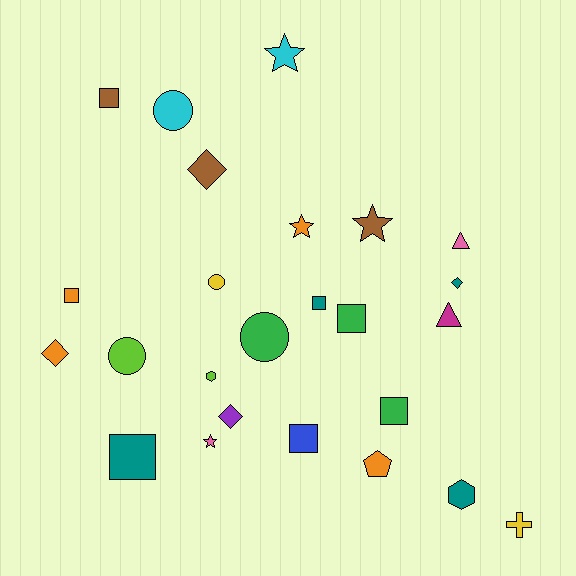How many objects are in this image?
There are 25 objects.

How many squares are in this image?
There are 7 squares.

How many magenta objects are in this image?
There is 1 magenta object.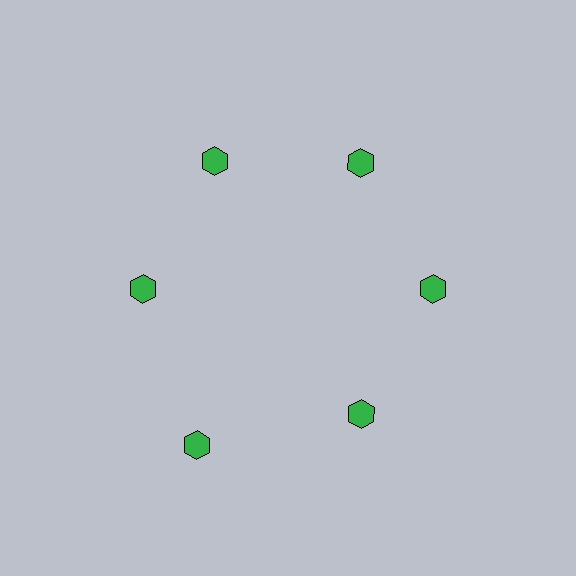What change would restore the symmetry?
The symmetry would be restored by moving it inward, back onto the ring so that all 6 hexagons sit at equal angles and equal distance from the center.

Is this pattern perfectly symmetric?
No. The 6 green hexagons are arranged in a ring, but one element near the 7 o'clock position is pushed outward from the center, breaking the 6-fold rotational symmetry.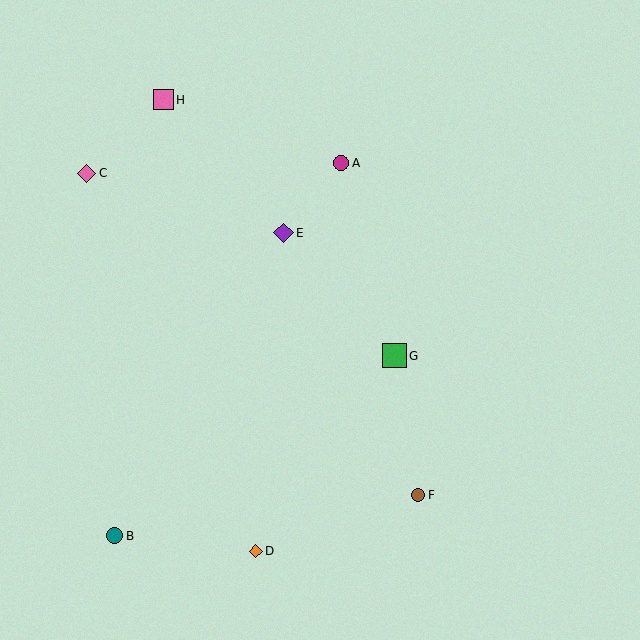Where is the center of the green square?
The center of the green square is at (394, 356).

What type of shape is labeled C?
Shape C is a pink diamond.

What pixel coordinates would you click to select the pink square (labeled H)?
Click at (164, 100) to select the pink square H.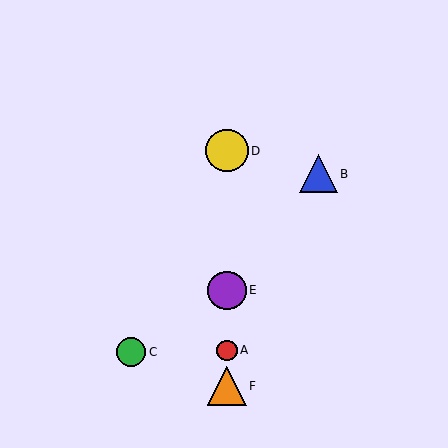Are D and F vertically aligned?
Yes, both are at x≈227.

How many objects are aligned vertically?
4 objects (A, D, E, F) are aligned vertically.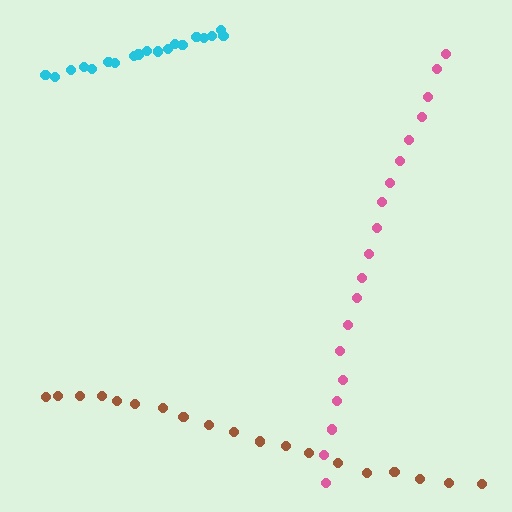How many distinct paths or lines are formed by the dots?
There are 3 distinct paths.